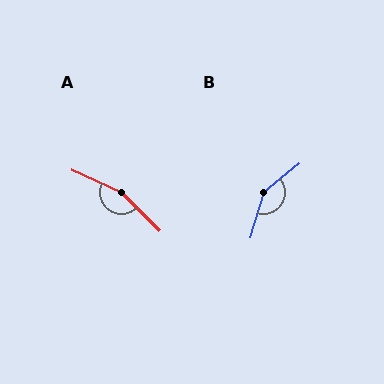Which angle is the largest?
A, at approximately 160 degrees.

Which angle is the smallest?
B, at approximately 145 degrees.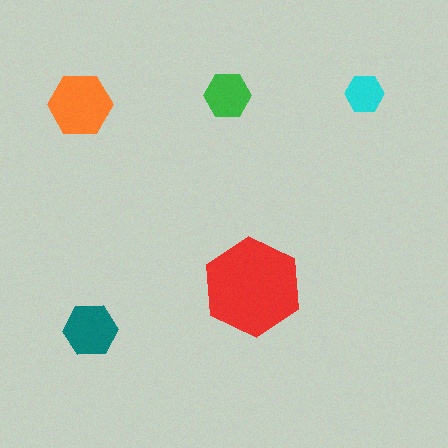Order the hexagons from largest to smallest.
the red one, the orange one, the teal one, the green one, the cyan one.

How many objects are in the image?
There are 5 objects in the image.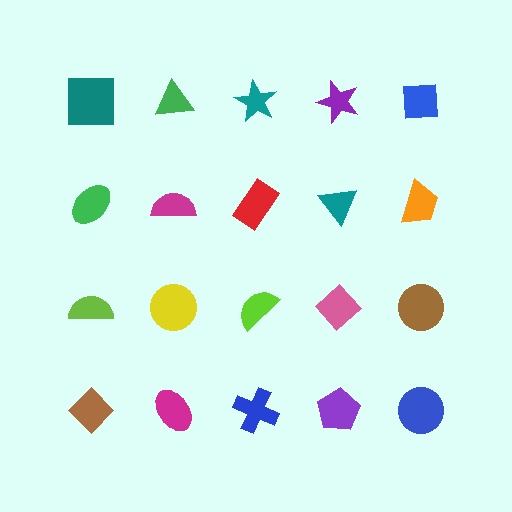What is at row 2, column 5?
An orange trapezoid.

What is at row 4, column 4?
A purple pentagon.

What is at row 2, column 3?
A red rectangle.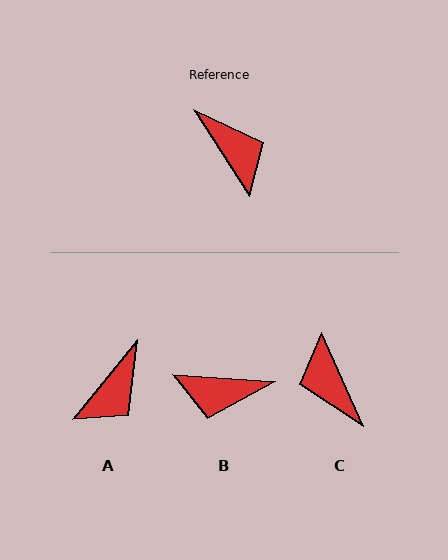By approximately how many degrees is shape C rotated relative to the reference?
Approximately 171 degrees counter-clockwise.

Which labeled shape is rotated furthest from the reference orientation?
C, about 171 degrees away.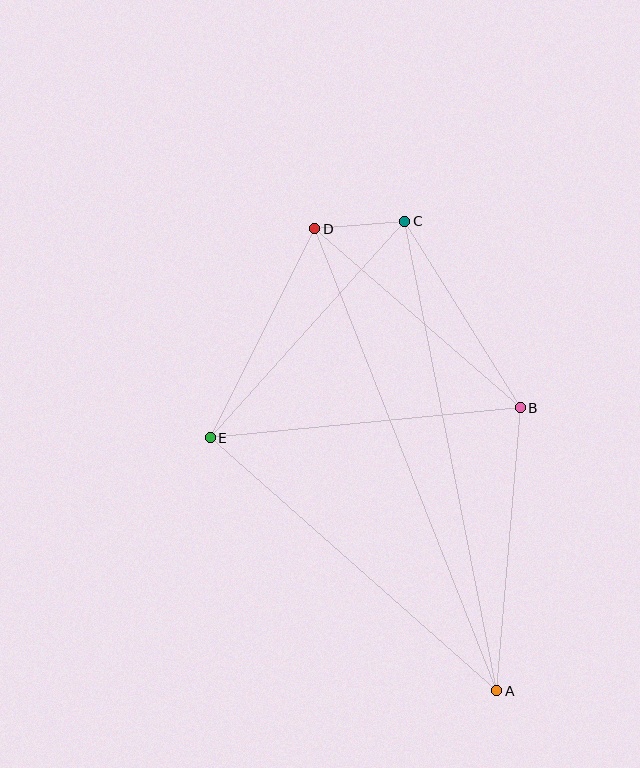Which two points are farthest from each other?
Points A and D are farthest from each other.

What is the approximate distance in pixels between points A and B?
The distance between A and B is approximately 284 pixels.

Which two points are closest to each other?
Points C and D are closest to each other.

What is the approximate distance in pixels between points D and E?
The distance between D and E is approximately 234 pixels.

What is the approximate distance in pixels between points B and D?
The distance between B and D is approximately 273 pixels.